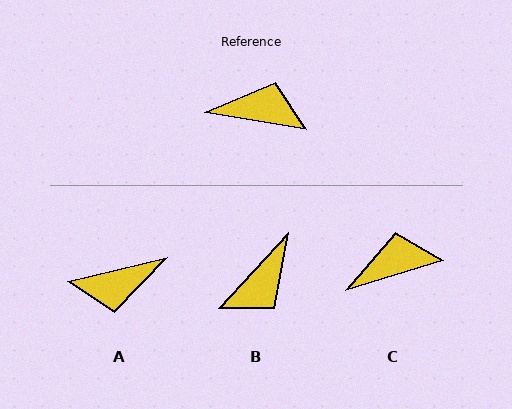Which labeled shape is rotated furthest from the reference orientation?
A, about 157 degrees away.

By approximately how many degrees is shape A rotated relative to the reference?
Approximately 157 degrees clockwise.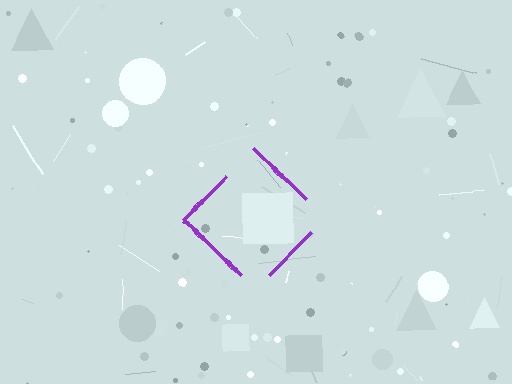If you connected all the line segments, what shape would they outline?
They would outline a diamond.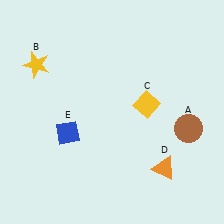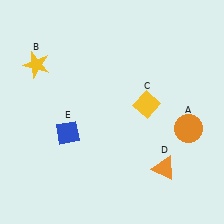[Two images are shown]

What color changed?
The circle (A) changed from brown in Image 1 to orange in Image 2.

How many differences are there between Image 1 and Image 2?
There is 1 difference between the two images.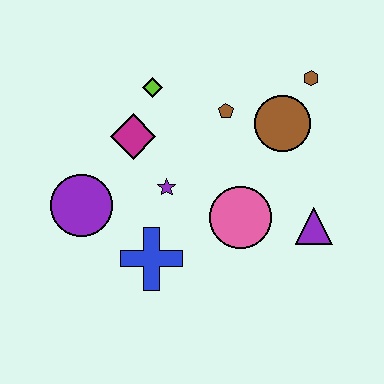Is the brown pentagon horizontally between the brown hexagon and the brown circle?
No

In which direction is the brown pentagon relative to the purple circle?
The brown pentagon is to the right of the purple circle.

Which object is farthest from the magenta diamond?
The purple triangle is farthest from the magenta diamond.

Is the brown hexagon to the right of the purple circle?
Yes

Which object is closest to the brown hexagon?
The brown circle is closest to the brown hexagon.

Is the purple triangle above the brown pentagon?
No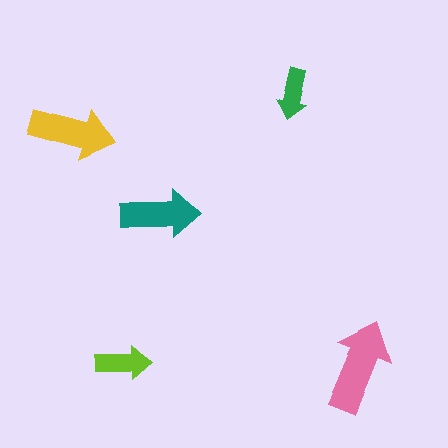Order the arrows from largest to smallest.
the pink one, the yellow one, the teal one, the lime one, the green one.